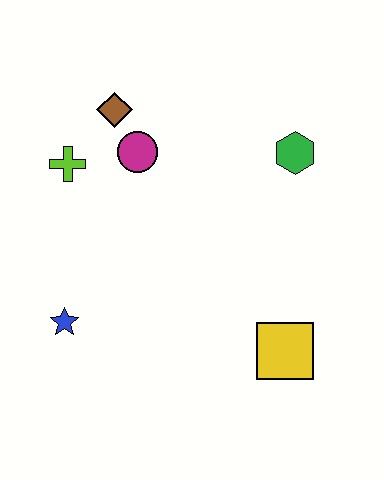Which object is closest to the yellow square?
The green hexagon is closest to the yellow square.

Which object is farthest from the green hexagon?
The blue star is farthest from the green hexagon.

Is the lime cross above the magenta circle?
No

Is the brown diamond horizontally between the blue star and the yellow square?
Yes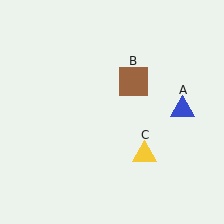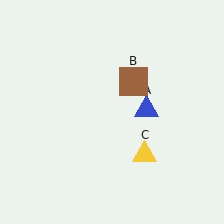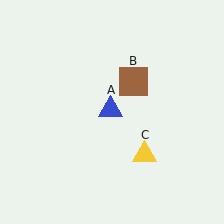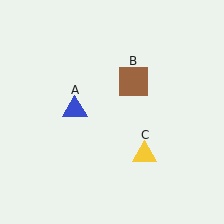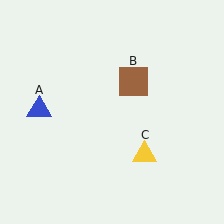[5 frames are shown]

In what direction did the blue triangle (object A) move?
The blue triangle (object A) moved left.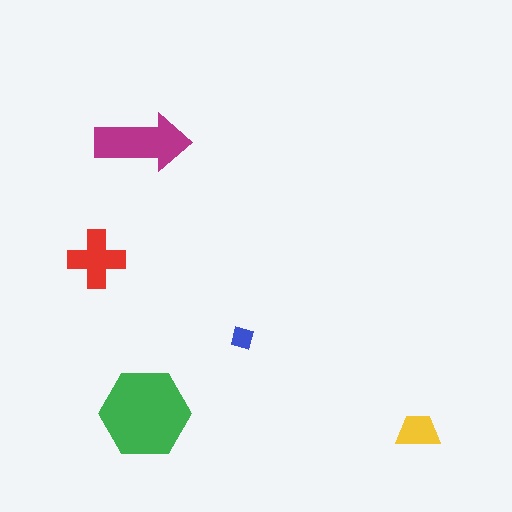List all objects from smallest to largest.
The blue square, the yellow trapezoid, the red cross, the magenta arrow, the green hexagon.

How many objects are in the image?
There are 5 objects in the image.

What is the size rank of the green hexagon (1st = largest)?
1st.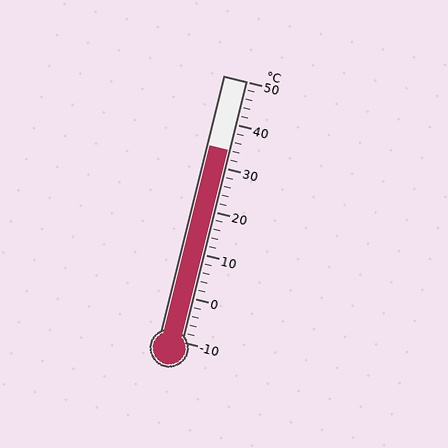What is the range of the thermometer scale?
The thermometer scale ranges from -10°C to 50°C.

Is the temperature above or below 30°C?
The temperature is above 30°C.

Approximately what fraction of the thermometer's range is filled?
The thermometer is filled to approximately 75% of its range.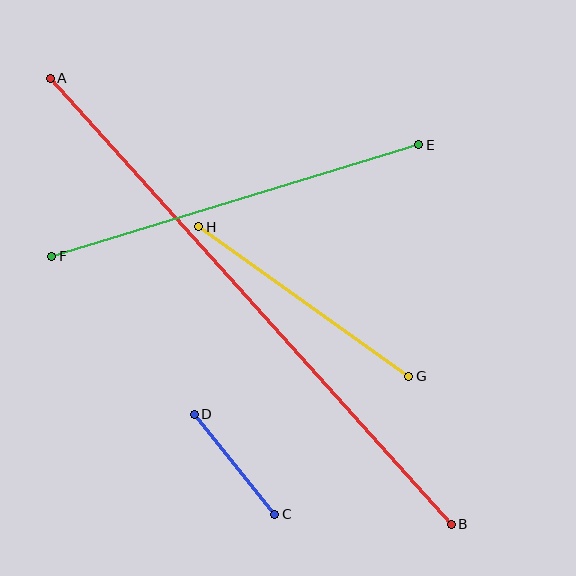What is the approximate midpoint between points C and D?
The midpoint is at approximately (235, 464) pixels.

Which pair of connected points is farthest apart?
Points A and B are farthest apart.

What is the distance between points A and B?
The distance is approximately 600 pixels.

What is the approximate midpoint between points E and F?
The midpoint is at approximately (235, 201) pixels.